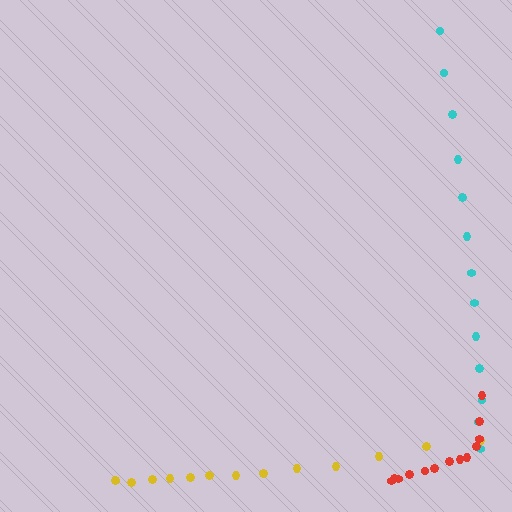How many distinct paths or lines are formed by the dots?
There are 3 distinct paths.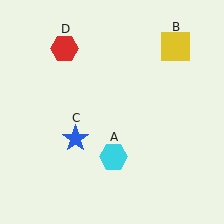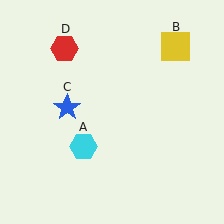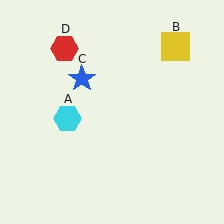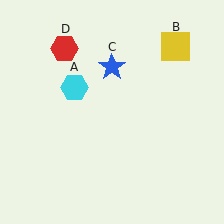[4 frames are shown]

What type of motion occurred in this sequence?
The cyan hexagon (object A), blue star (object C) rotated clockwise around the center of the scene.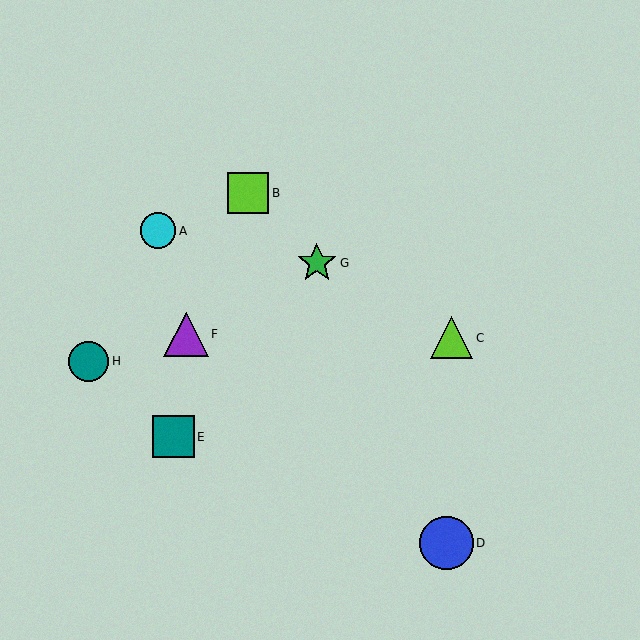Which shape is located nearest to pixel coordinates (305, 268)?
The green star (labeled G) at (317, 263) is nearest to that location.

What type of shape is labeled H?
Shape H is a teal circle.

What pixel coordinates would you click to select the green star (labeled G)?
Click at (317, 263) to select the green star G.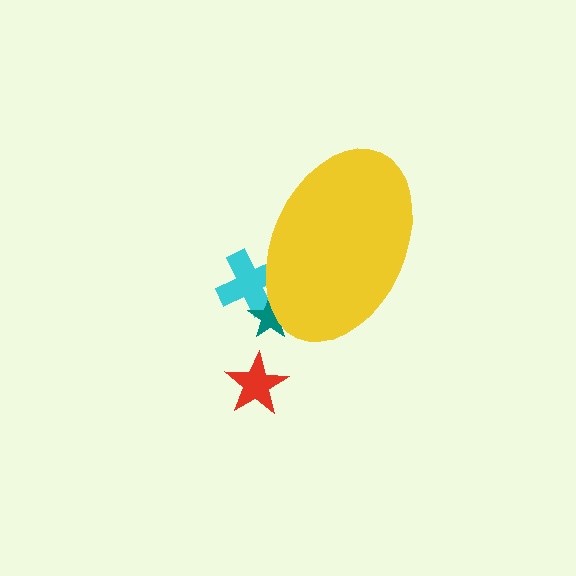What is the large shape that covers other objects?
A yellow ellipse.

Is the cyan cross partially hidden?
Yes, the cyan cross is partially hidden behind the yellow ellipse.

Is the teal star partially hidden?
Yes, the teal star is partially hidden behind the yellow ellipse.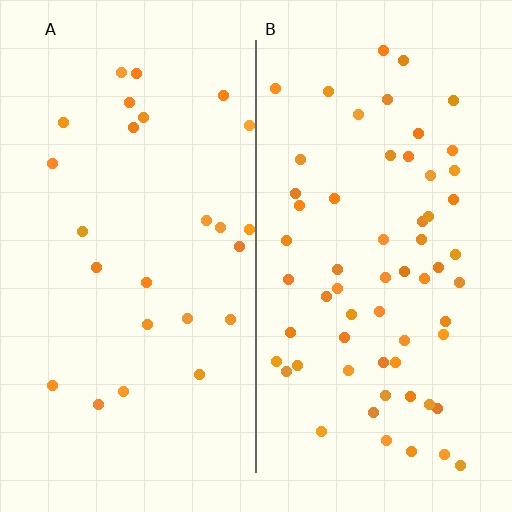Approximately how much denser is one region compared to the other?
Approximately 2.4× — region B over region A.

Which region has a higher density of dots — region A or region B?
B (the right).